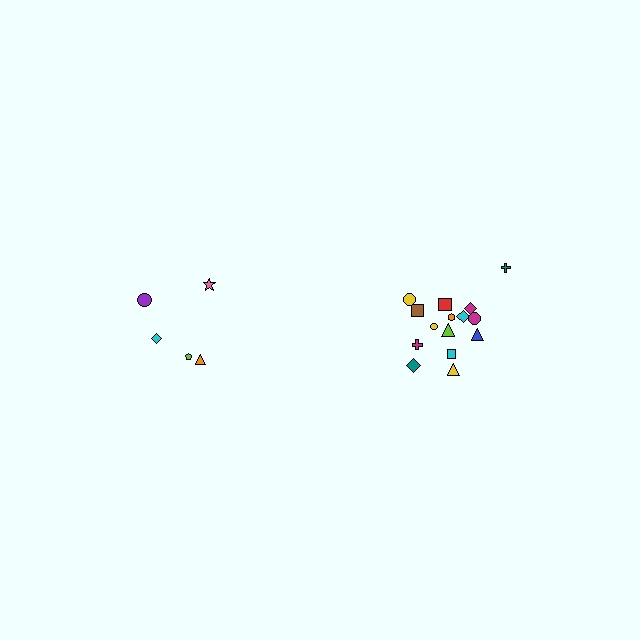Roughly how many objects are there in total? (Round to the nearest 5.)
Roughly 20 objects in total.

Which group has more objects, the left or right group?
The right group.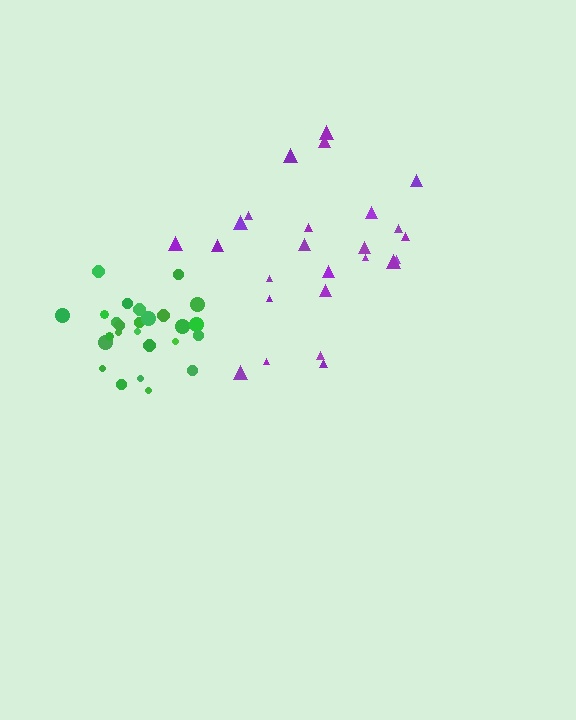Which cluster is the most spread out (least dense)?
Purple.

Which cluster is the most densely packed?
Green.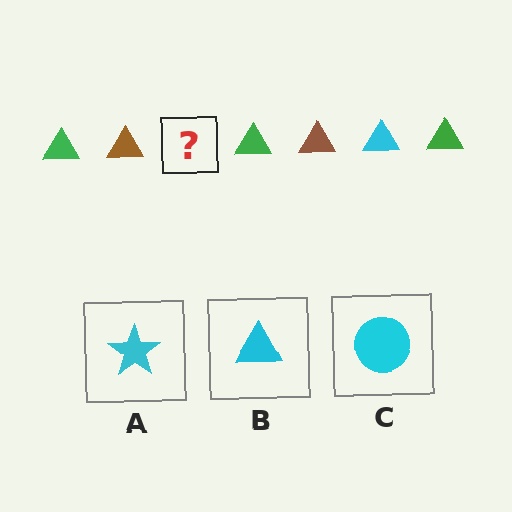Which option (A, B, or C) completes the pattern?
B.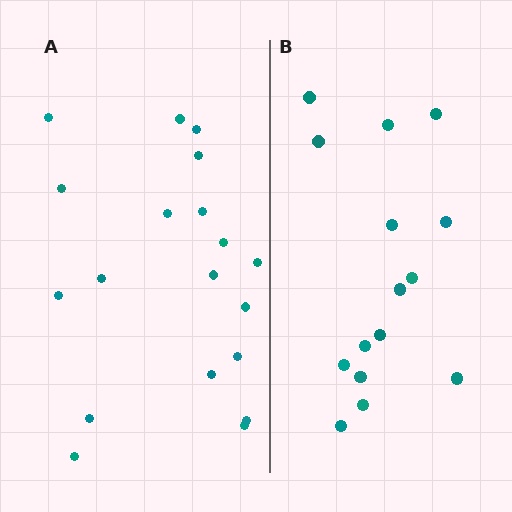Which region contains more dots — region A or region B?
Region A (the left region) has more dots.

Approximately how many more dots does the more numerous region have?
Region A has about 4 more dots than region B.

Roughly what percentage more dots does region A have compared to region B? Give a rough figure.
About 25% more.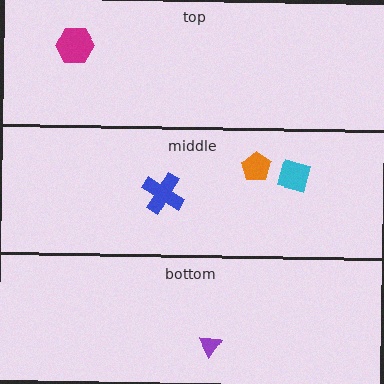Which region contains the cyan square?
The middle region.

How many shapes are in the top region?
1.